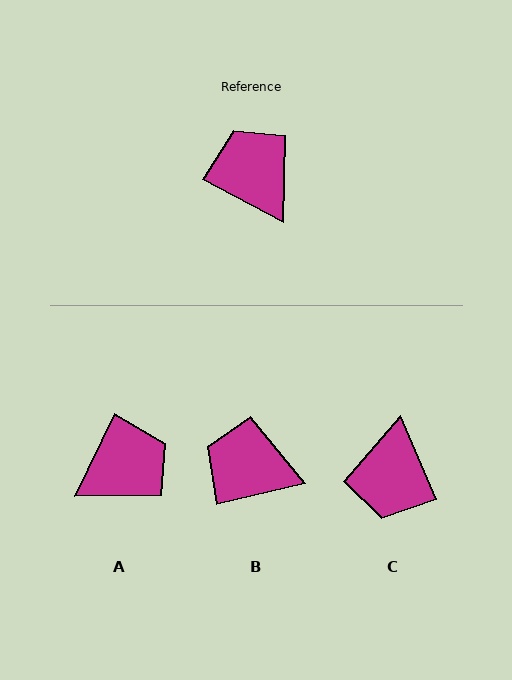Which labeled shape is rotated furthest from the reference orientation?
C, about 141 degrees away.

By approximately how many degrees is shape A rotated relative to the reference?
Approximately 88 degrees clockwise.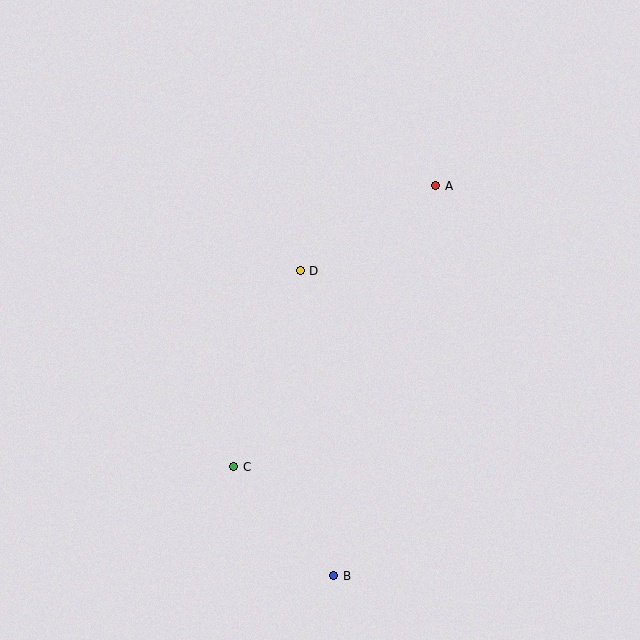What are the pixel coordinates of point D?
Point D is at (300, 271).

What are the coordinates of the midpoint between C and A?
The midpoint between C and A is at (335, 326).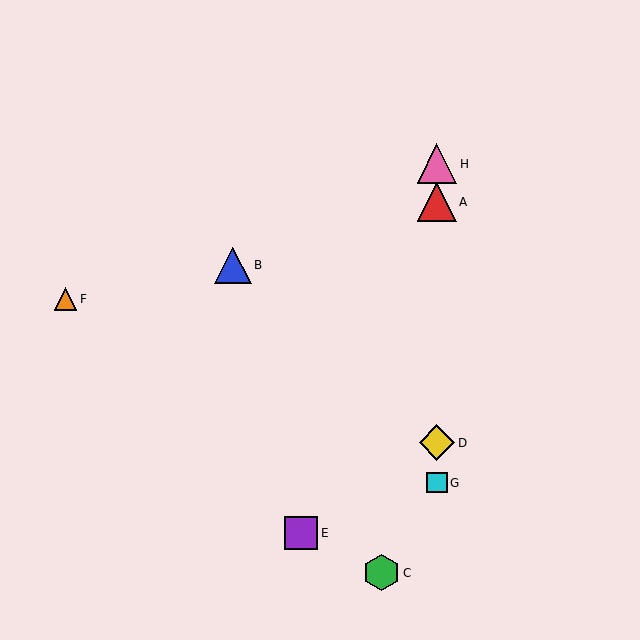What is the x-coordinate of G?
Object G is at x≈437.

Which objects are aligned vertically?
Objects A, D, G, H are aligned vertically.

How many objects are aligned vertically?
4 objects (A, D, G, H) are aligned vertically.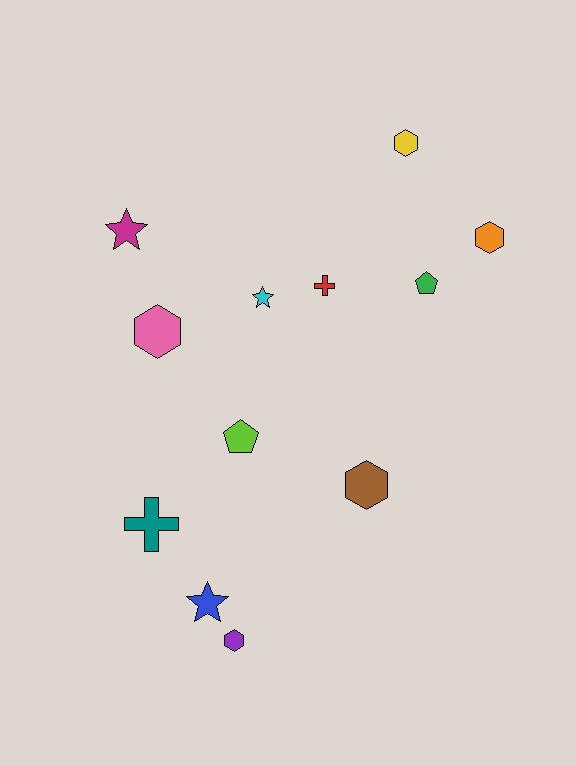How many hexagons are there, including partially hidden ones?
There are 5 hexagons.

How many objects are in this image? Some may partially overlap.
There are 12 objects.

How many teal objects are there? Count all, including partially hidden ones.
There is 1 teal object.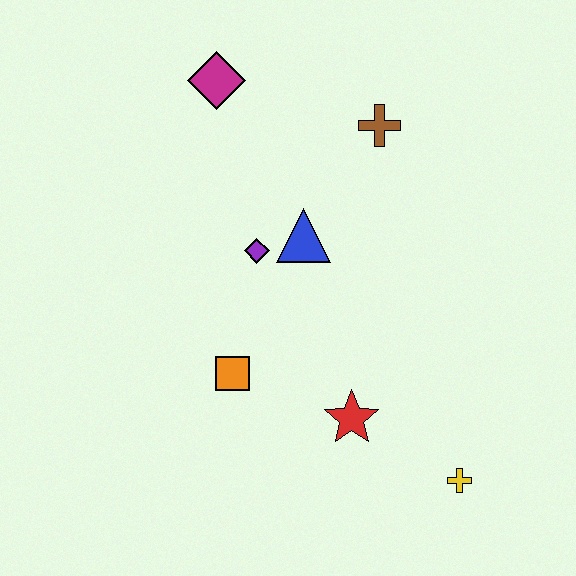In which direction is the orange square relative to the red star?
The orange square is to the left of the red star.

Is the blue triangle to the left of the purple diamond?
No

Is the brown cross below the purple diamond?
No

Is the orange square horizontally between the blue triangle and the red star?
No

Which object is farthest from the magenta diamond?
The yellow cross is farthest from the magenta diamond.